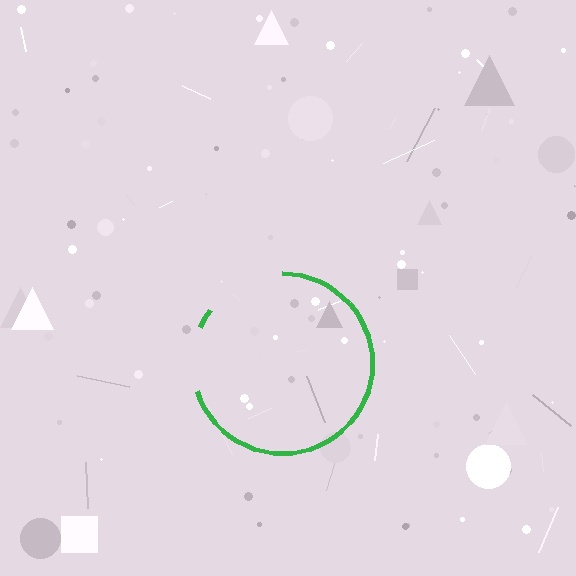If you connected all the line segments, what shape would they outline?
They would outline a circle.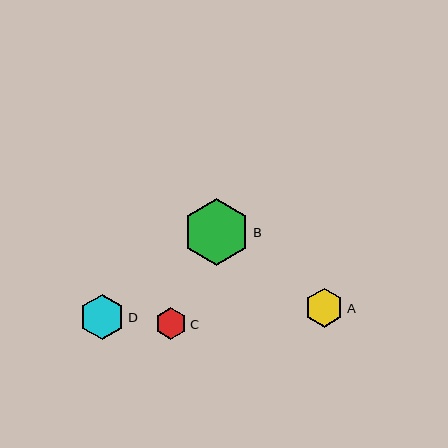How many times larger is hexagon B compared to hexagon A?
Hexagon B is approximately 1.7 times the size of hexagon A.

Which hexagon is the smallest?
Hexagon C is the smallest with a size of approximately 32 pixels.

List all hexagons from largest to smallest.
From largest to smallest: B, D, A, C.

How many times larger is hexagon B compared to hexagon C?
Hexagon B is approximately 2.1 times the size of hexagon C.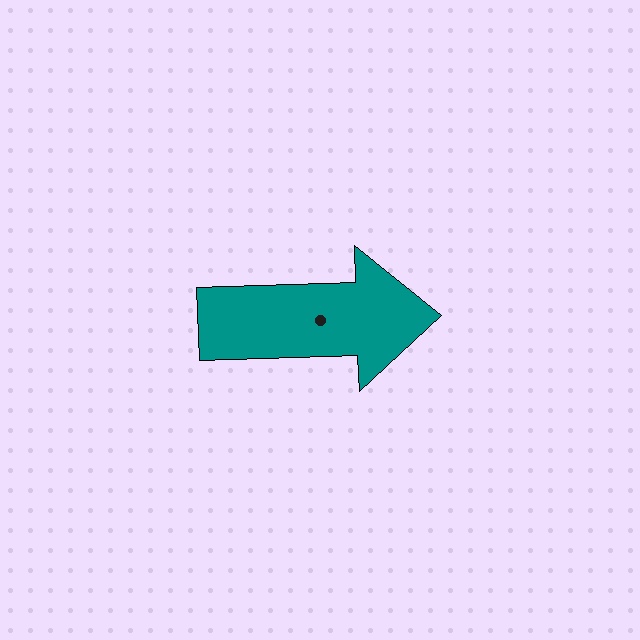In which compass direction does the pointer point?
East.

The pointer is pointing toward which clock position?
Roughly 3 o'clock.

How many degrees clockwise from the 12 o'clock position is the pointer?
Approximately 88 degrees.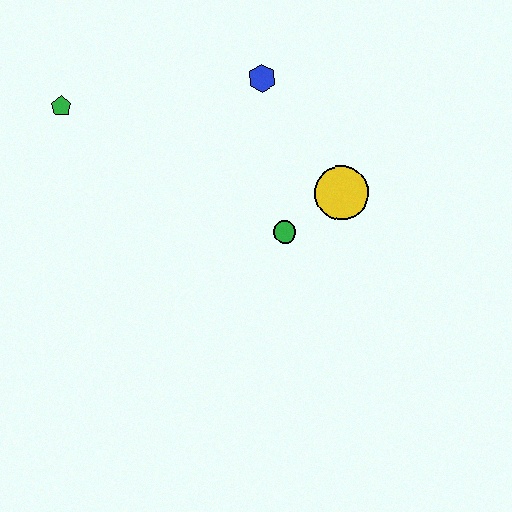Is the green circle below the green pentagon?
Yes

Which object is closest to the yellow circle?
The green circle is closest to the yellow circle.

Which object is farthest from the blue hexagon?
The green pentagon is farthest from the blue hexagon.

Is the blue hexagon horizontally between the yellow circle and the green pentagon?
Yes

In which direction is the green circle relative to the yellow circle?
The green circle is to the left of the yellow circle.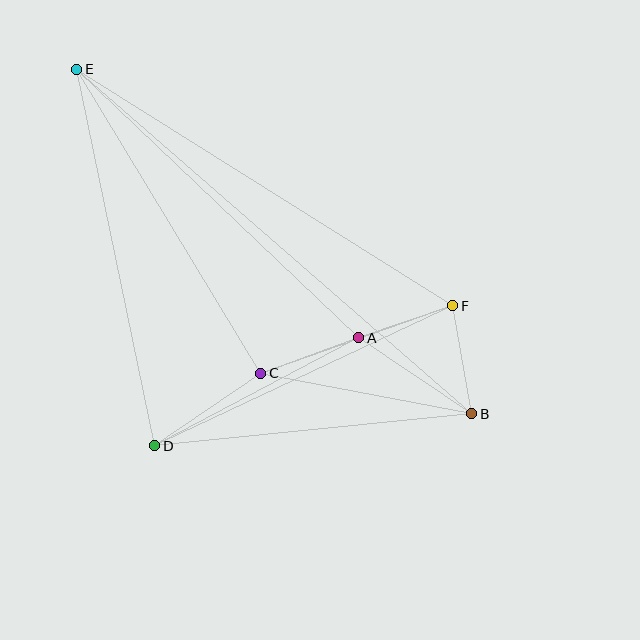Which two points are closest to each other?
Points A and F are closest to each other.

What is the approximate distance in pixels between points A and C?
The distance between A and C is approximately 104 pixels.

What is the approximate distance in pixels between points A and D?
The distance between A and D is approximately 231 pixels.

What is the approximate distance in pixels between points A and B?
The distance between A and B is approximately 136 pixels.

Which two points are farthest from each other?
Points B and E are farthest from each other.